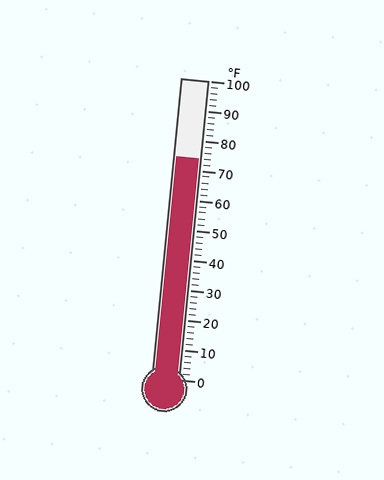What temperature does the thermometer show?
The thermometer shows approximately 74°F.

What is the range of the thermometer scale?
The thermometer scale ranges from 0°F to 100°F.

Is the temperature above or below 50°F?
The temperature is above 50°F.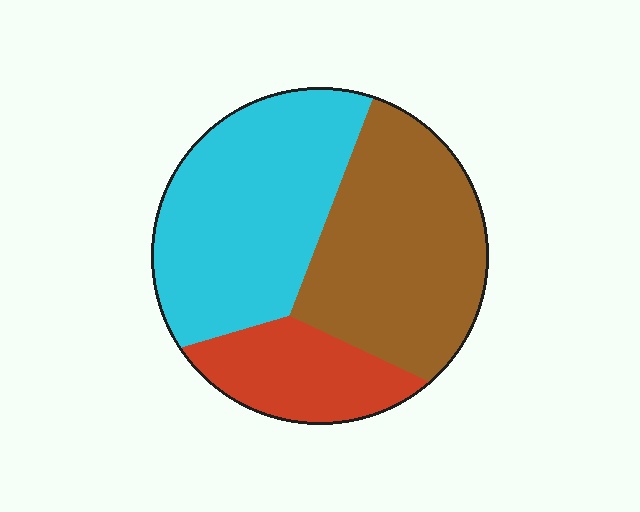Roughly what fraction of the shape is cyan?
Cyan takes up between a third and a half of the shape.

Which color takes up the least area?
Red, at roughly 20%.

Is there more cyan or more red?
Cyan.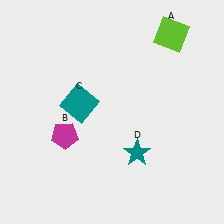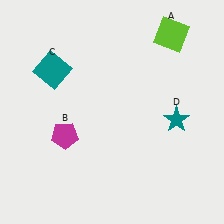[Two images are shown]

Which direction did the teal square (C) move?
The teal square (C) moved up.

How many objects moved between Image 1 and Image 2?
2 objects moved between the two images.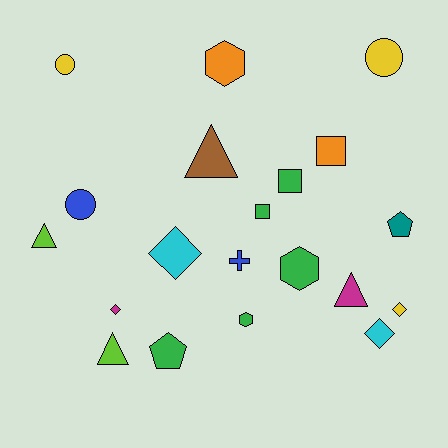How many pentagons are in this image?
There are 2 pentagons.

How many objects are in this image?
There are 20 objects.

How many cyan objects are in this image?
There are 2 cyan objects.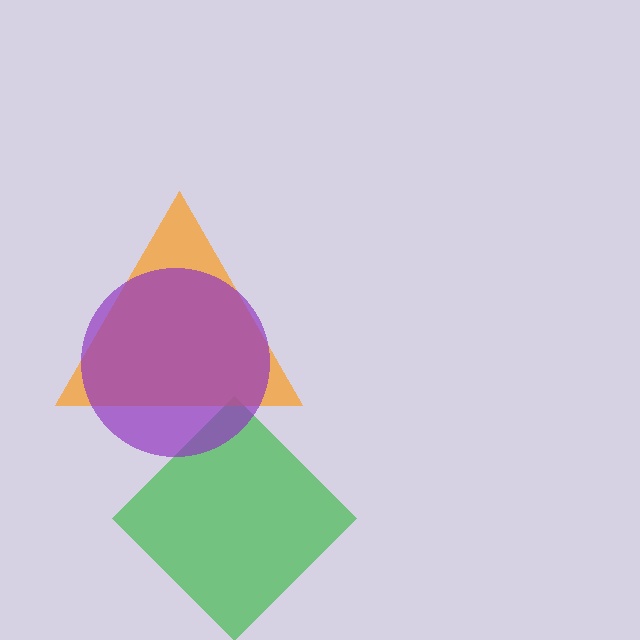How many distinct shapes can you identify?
There are 3 distinct shapes: a green diamond, an orange triangle, a purple circle.